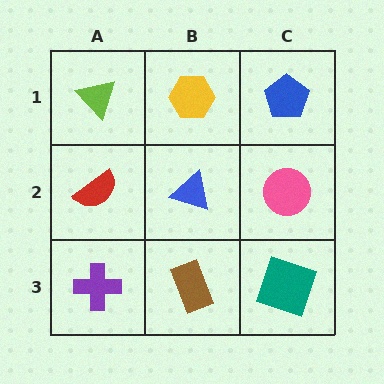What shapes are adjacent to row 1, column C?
A pink circle (row 2, column C), a yellow hexagon (row 1, column B).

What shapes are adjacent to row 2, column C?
A blue pentagon (row 1, column C), a teal square (row 3, column C), a blue triangle (row 2, column B).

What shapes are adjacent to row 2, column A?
A lime triangle (row 1, column A), a purple cross (row 3, column A), a blue triangle (row 2, column B).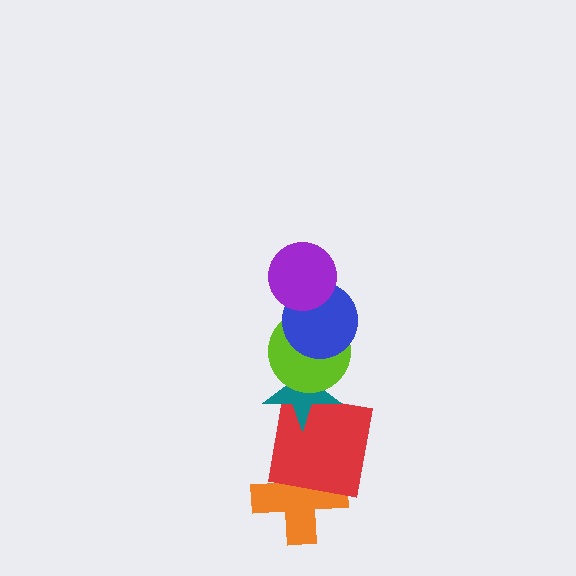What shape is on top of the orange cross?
The red square is on top of the orange cross.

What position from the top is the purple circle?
The purple circle is 1st from the top.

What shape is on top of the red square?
The teal star is on top of the red square.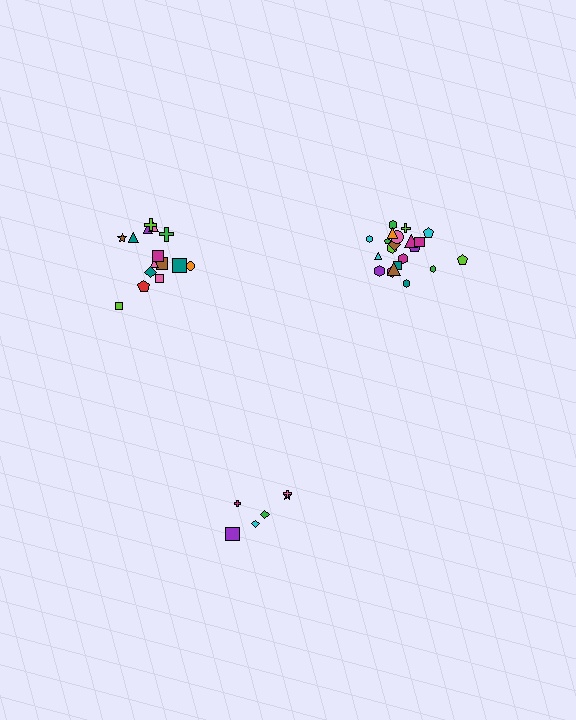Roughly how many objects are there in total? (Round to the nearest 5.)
Roughly 45 objects in total.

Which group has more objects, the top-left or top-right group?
The top-right group.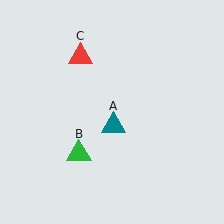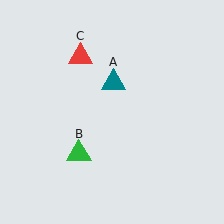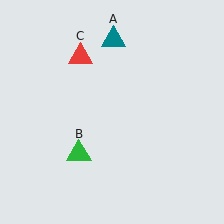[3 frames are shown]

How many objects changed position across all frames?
1 object changed position: teal triangle (object A).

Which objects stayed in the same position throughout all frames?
Green triangle (object B) and red triangle (object C) remained stationary.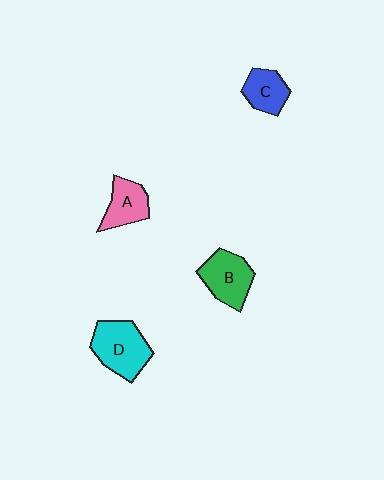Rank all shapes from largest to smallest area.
From largest to smallest: D (cyan), B (green), A (pink), C (blue).